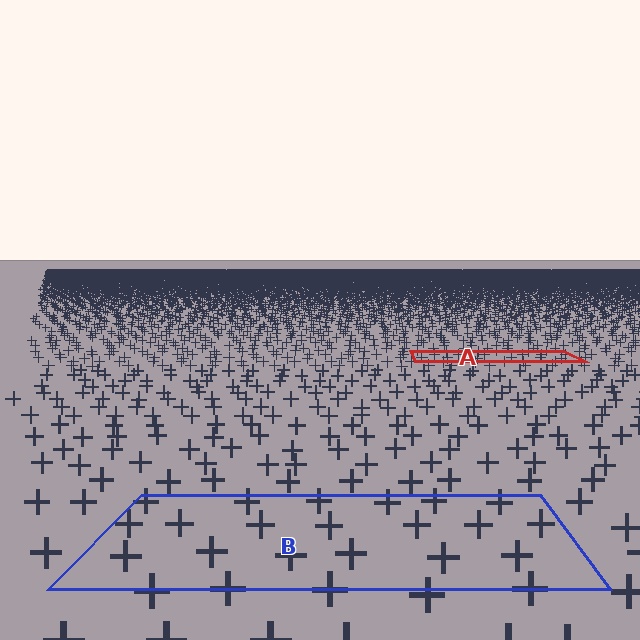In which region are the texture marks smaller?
The texture marks are smaller in region A, because it is farther away.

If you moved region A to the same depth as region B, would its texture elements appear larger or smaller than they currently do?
They would appear larger. At a closer depth, the same texture elements are projected at a bigger on-screen size.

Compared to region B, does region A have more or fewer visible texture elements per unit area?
Region A has more texture elements per unit area — they are packed more densely because it is farther away.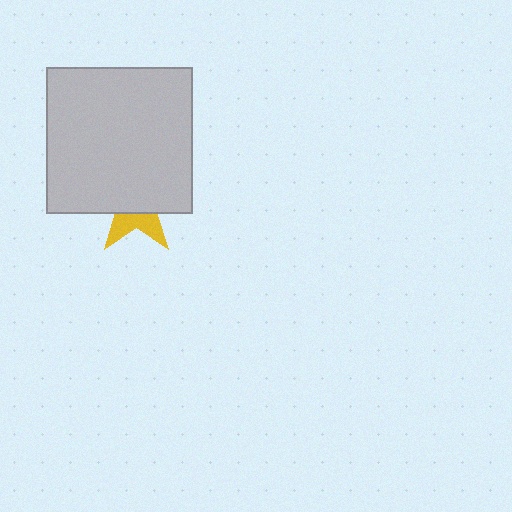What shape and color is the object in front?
The object in front is a light gray square.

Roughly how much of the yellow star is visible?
A small part of it is visible (roughly 35%).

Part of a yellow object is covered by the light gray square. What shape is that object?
It is a star.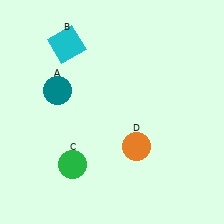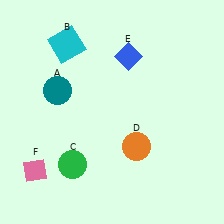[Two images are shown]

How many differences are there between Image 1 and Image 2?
There are 2 differences between the two images.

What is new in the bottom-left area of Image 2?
A pink diamond (F) was added in the bottom-left area of Image 2.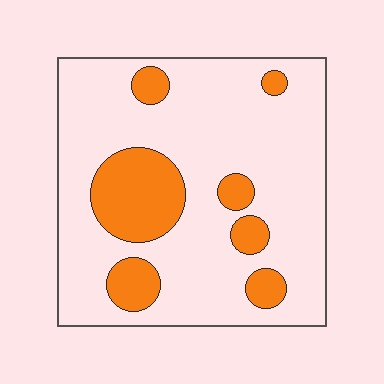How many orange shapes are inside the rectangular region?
7.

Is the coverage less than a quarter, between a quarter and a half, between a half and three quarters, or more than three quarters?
Less than a quarter.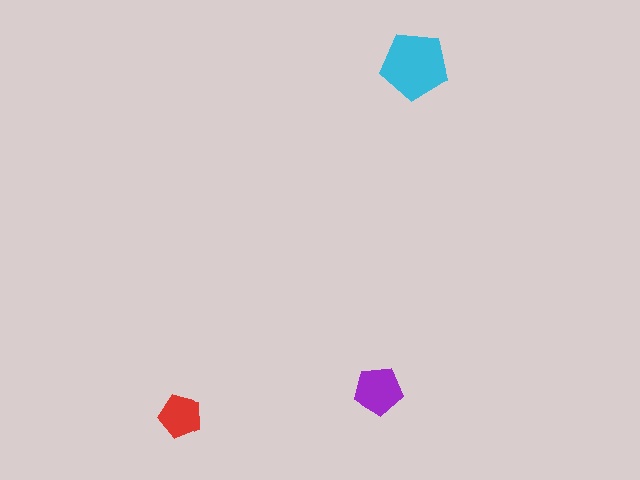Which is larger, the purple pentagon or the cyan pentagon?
The cyan one.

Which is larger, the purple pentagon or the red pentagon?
The purple one.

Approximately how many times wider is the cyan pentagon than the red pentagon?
About 1.5 times wider.